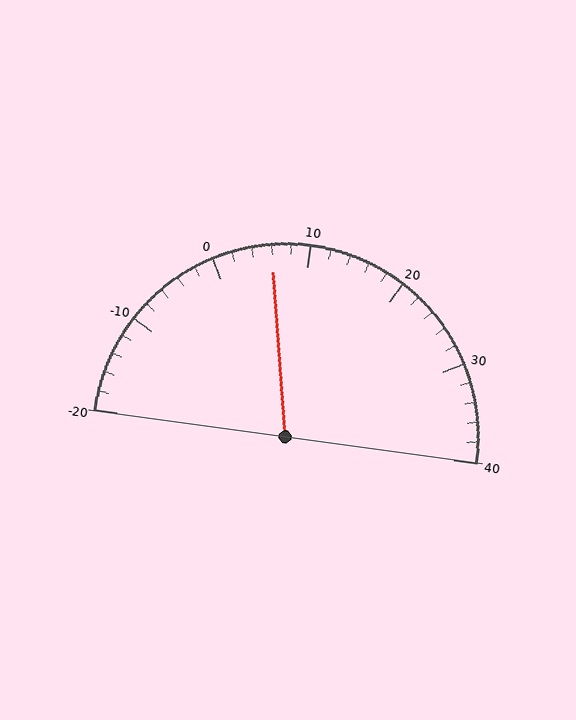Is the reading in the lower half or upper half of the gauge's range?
The reading is in the lower half of the range (-20 to 40).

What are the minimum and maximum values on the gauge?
The gauge ranges from -20 to 40.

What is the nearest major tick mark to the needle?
The nearest major tick mark is 10.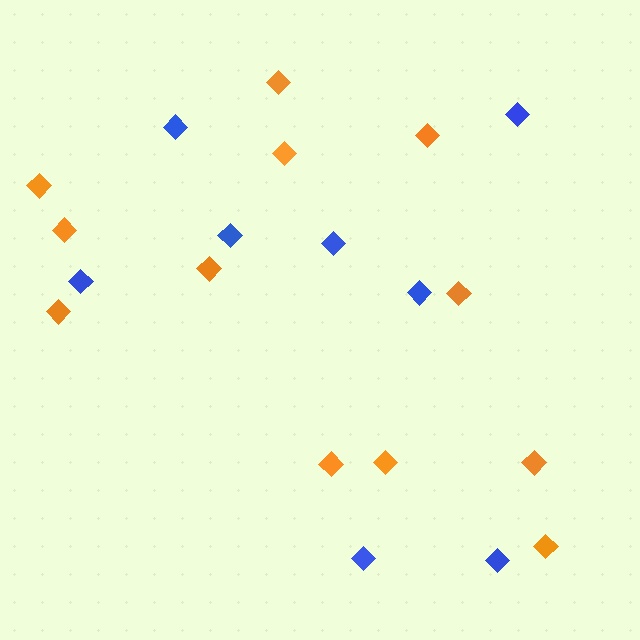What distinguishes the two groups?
There are 2 groups: one group of orange diamonds (12) and one group of blue diamonds (8).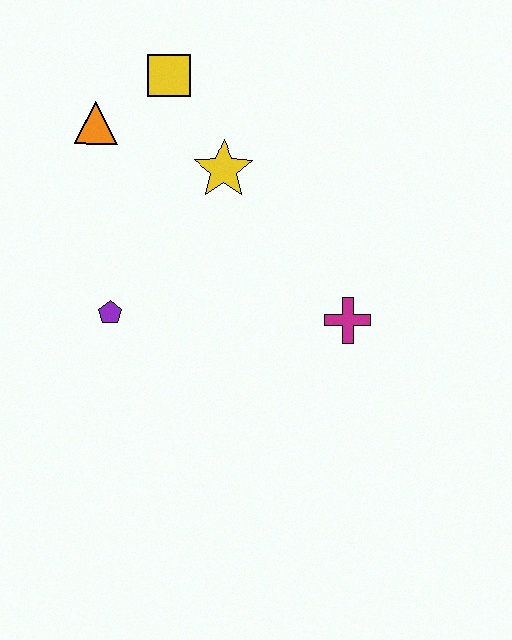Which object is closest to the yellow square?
The orange triangle is closest to the yellow square.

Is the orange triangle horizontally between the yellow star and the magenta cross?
No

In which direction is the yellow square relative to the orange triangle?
The yellow square is to the right of the orange triangle.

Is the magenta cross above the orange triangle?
No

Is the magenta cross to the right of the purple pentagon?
Yes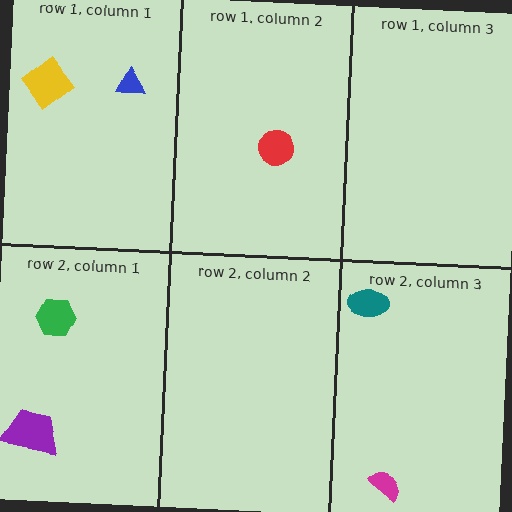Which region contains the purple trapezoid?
The row 2, column 1 region.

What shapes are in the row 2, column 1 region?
The purple trapezoid, the green hexagon.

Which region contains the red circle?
The row 1, column 2 region.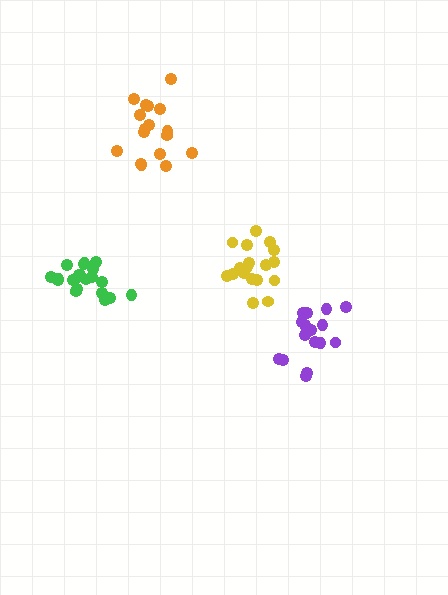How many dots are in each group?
Group 1: 17 dots, Group 2: 18 dots, Group 3: 21 dots, Group 4: 16 dots (72 total).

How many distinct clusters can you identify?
There are 4 distinct clusters.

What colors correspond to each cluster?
The clusters are colored: orange, yellow, green, purple.